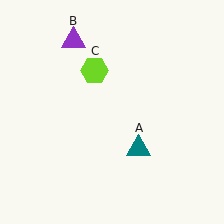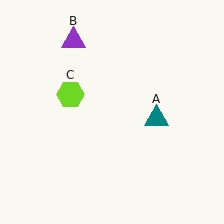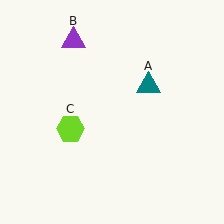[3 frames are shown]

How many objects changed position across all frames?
2 objects changed position: teal triangle (object A), lime hexagon (object C).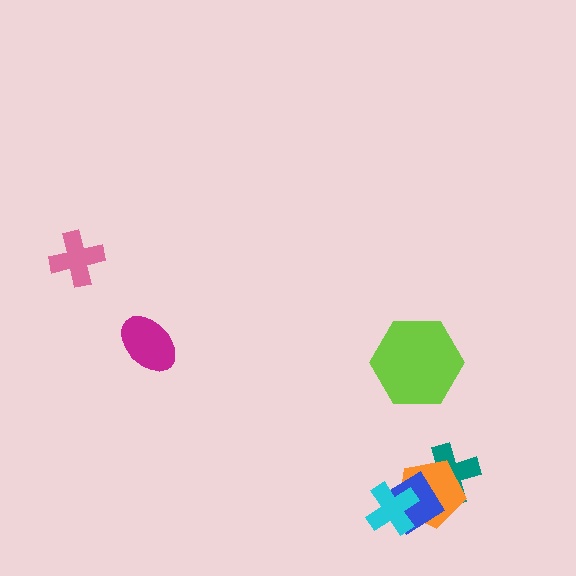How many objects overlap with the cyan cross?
2 objects overlap with the cyan cross.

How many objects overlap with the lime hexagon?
0 objects overlap with the lime hexagon.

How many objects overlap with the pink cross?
0 objects overlap with the pink cross.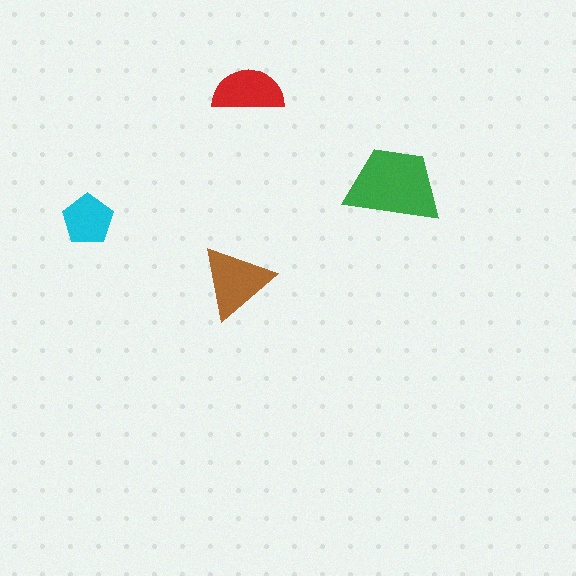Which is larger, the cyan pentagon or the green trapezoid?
The green trapezoid.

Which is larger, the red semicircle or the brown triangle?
The brown triangle.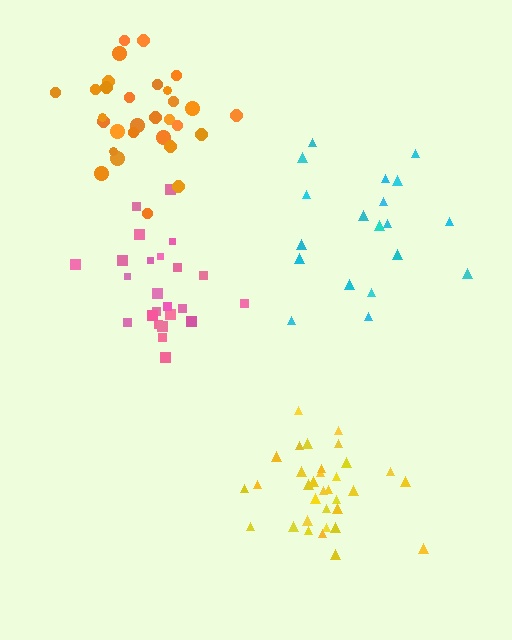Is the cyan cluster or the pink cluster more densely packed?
Pink.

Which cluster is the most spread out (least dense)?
Cyan.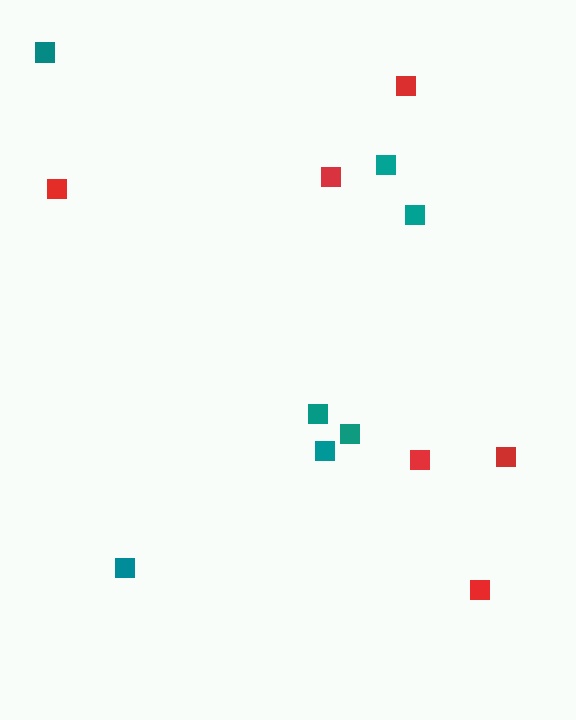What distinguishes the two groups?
There are 2 groups: one group of red squares (6) and one group of teal squares (7).